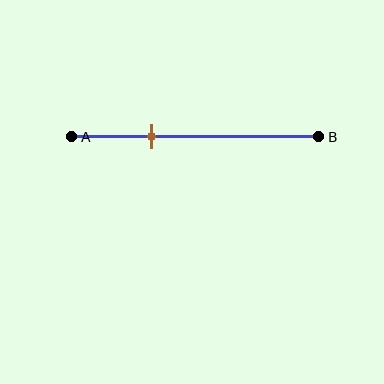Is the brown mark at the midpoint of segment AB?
No, the mark is at about 30% from A, not at the 50% midpoint.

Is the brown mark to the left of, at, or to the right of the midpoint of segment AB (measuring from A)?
The brown mark is to the left of the midpoint of segment AB.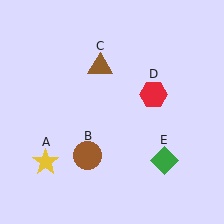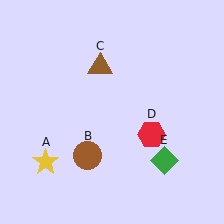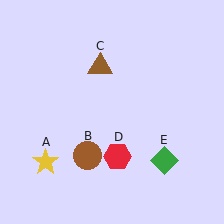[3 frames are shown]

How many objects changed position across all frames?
1 object changed position: red hexagon (object D).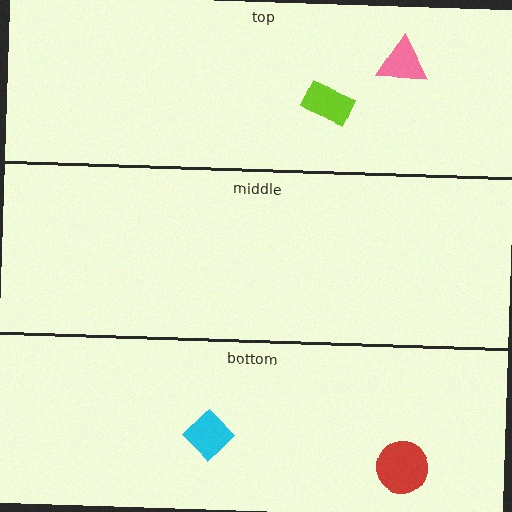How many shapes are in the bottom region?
2.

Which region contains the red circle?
The bottom region.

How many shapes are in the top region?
2.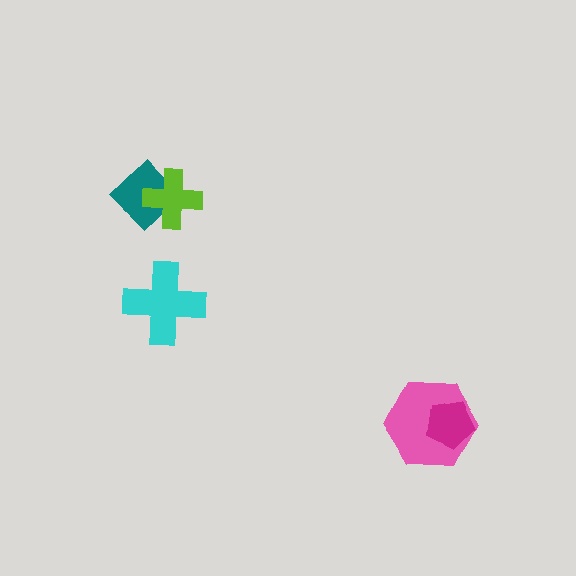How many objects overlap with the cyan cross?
0 objects overlap with the cyan cross.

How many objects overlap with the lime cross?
1 object overlaps with the lime cross.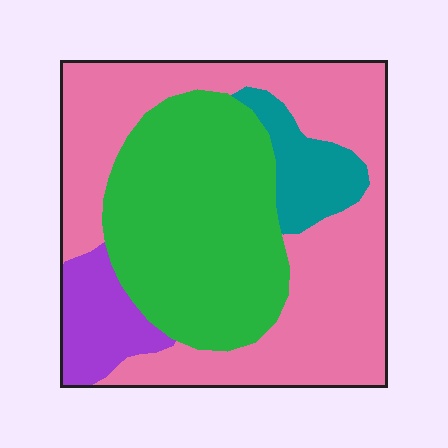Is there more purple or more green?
Green.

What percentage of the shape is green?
Green takes up about one third (1/3) of the shape.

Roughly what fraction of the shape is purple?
Purple covers roughly 10% of the shape.